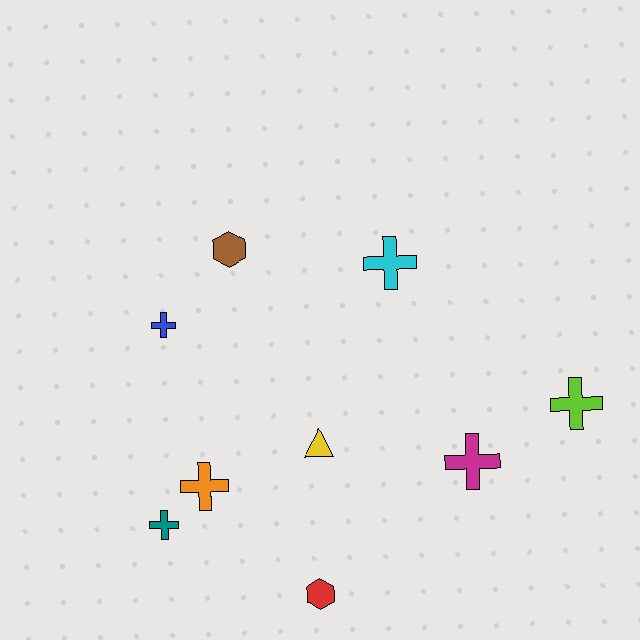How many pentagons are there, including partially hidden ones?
There are no pentagons.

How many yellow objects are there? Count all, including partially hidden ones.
There is 1 yellow object.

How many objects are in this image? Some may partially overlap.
There are 9 objects.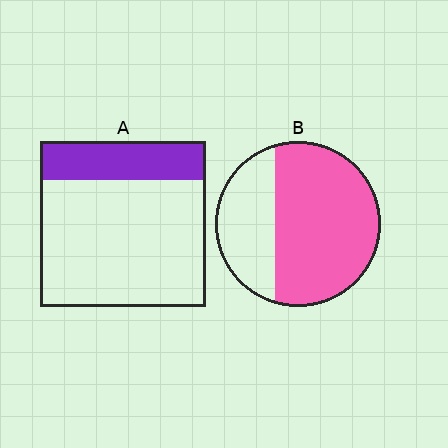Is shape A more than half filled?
No.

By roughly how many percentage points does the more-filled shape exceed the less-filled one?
By roughly 45 percentage points (B over A).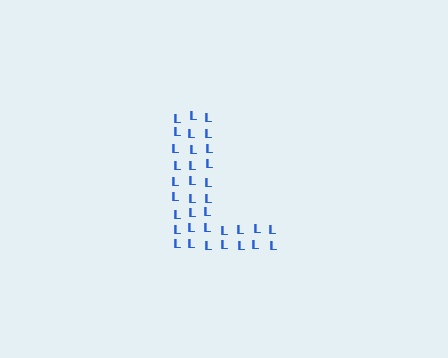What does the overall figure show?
The overall figure shows the letter L.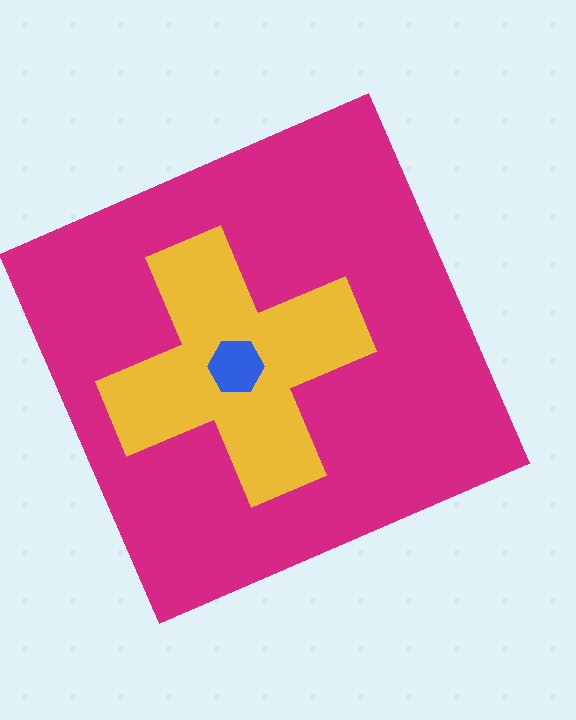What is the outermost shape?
The magenta square.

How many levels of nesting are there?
3.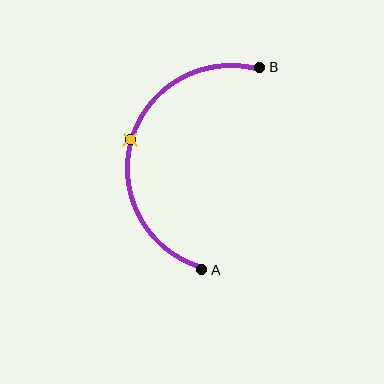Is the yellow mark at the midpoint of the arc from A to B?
Yes. The yellow mark lies on the arc at equal arc-length from both A and B — it is the arc midpoint.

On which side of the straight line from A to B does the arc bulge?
The arc bulges to the left of the straight line connecting A and B.